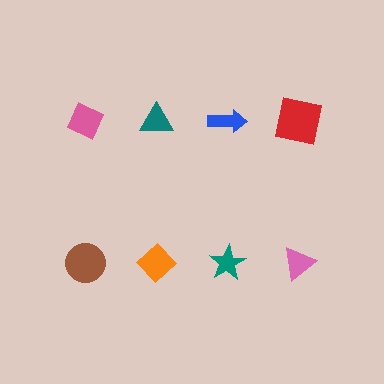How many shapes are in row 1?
4 shapes.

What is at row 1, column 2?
A teal triangle.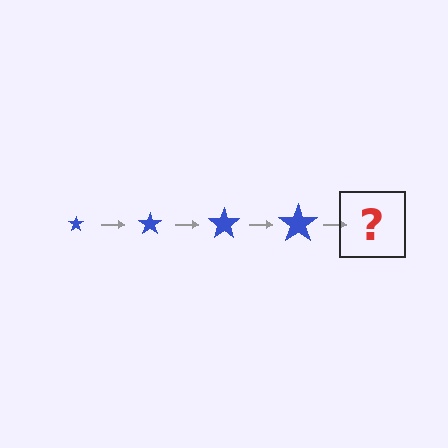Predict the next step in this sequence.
The next step is a blue star, larger than the previous one.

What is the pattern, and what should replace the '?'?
The pattern is that the star gets progressively larger each step. The '?' should be a blue star, larger than the previous one.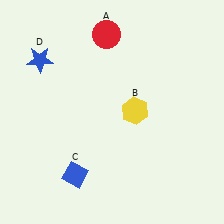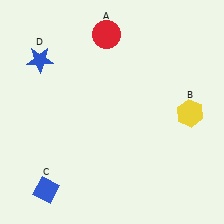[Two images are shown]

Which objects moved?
The objects that moved are: the yellow hexagon (B), the blue diamond (C).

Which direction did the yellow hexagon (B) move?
The yellow hexagon (B) moved right.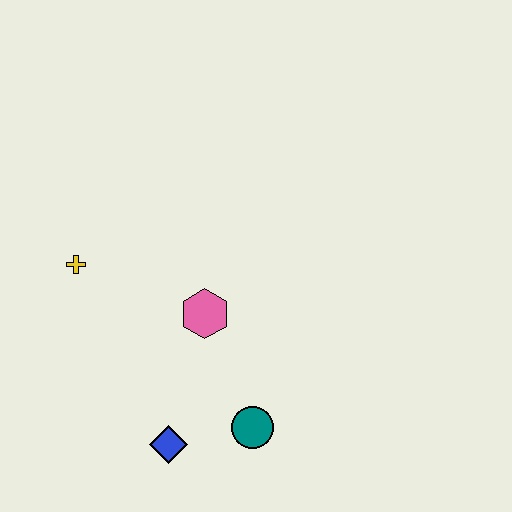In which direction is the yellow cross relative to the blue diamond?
The yellow cross is above the blue diamond.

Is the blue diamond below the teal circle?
Yes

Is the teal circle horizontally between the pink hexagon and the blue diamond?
No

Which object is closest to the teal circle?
The blue diamond is closest to the teal circle.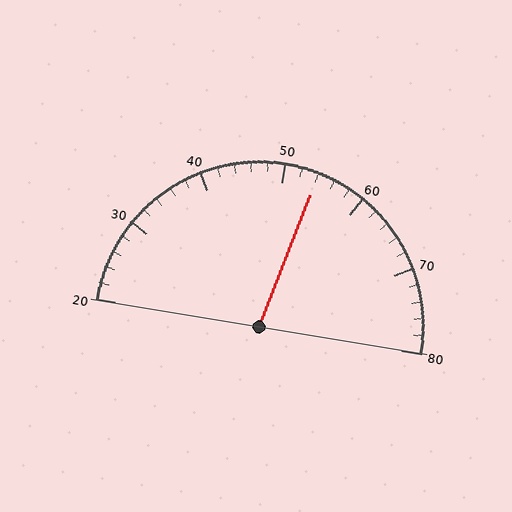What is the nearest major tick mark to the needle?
The nearest major tick mark is 50.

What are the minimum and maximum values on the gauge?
The gauge ranges from 20 to 80.